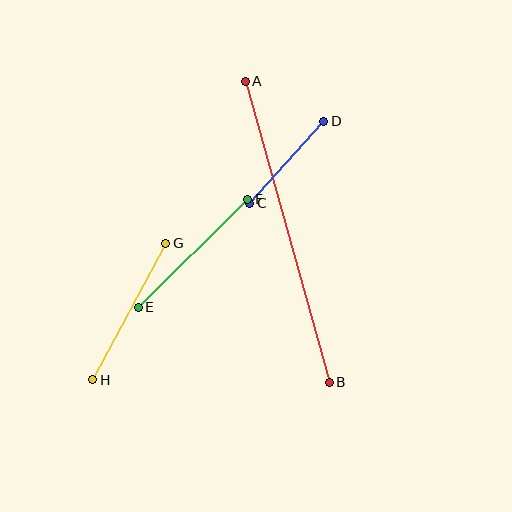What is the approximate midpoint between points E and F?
The midpoint is at approximately (193, 253) pixels.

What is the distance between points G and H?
The distance is approximately 155 pixels.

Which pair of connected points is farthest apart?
Points A and B are farthest apart.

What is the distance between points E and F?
The distance is approximately 154 pixels.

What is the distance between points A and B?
The distance is approximately 312 pixels.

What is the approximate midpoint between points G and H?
The midpoint is at approximately (129, 312) pixels.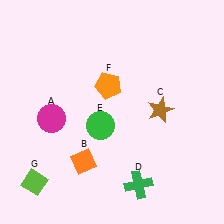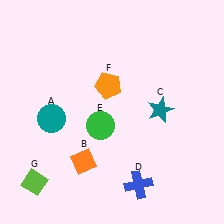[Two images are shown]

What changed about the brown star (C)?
In Image 1, C is brown. In Image 2, it changed to teal.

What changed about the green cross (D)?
In Image 1, D is green. In Image 2, it changed to blue.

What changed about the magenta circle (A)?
In Image 1, A is magenta. In Image 2, it changed to teal.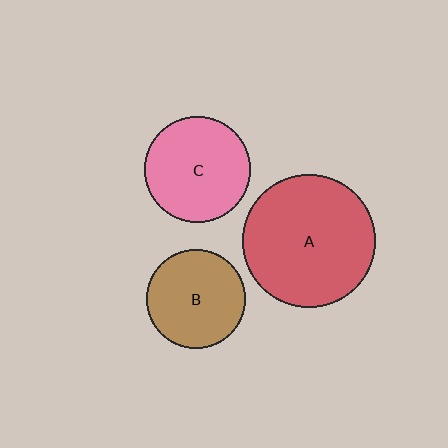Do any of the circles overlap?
No, none of the circles overlap.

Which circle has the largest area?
Circle A (red).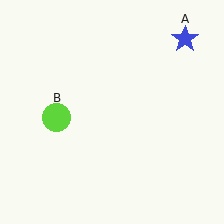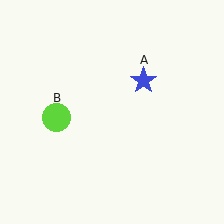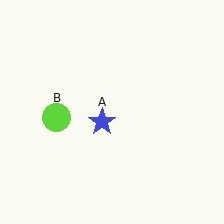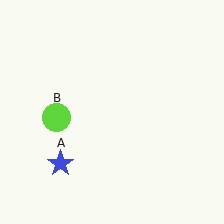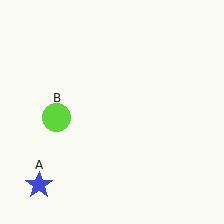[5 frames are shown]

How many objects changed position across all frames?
1 object changed position: blue star (object A).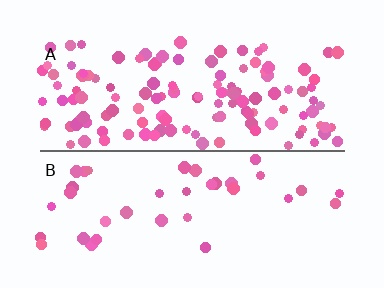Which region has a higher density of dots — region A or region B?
A (the top).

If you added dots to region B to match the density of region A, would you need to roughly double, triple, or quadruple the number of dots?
Approximately triple.